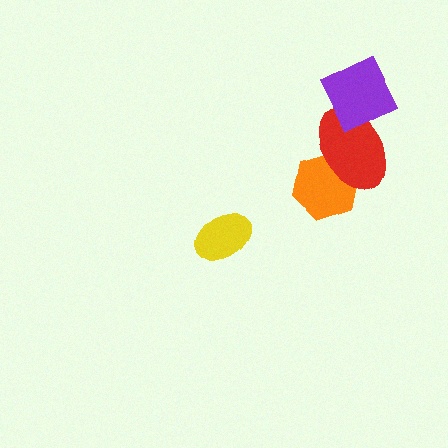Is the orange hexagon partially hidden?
Yes, it is partially covered by another shape.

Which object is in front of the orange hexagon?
The red ellipse is in front of the orange hexagon.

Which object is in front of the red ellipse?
The purple square is in front of the red ellipse.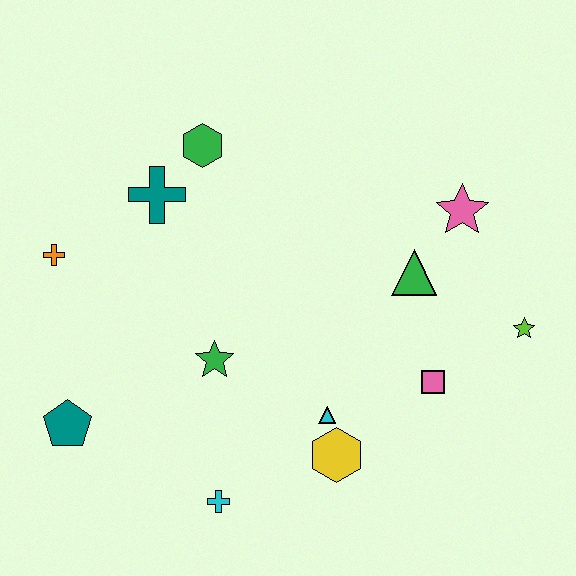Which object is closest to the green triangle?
The pink star is closest to the green triangle.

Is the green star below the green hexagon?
Yes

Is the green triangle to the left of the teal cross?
No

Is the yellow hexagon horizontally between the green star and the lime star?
Yes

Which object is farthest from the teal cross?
The lime star is farthest from the teal cross.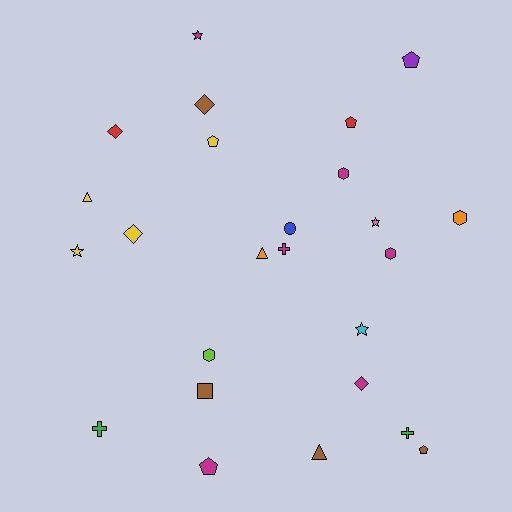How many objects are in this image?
There are 25 objects.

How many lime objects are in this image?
There is 1 lime object.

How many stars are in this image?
There are 4 stars.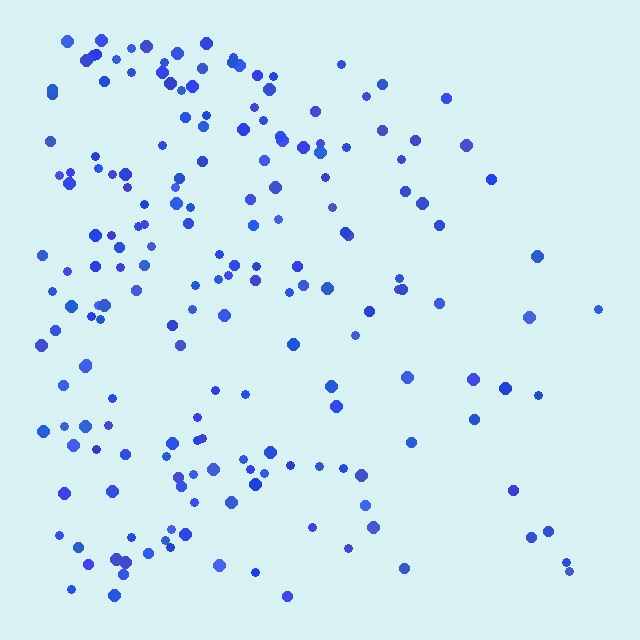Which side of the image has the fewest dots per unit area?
The right.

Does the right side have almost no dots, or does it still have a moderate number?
Still a moderate number, just noticeably fewer than the left.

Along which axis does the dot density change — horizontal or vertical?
Horizontal.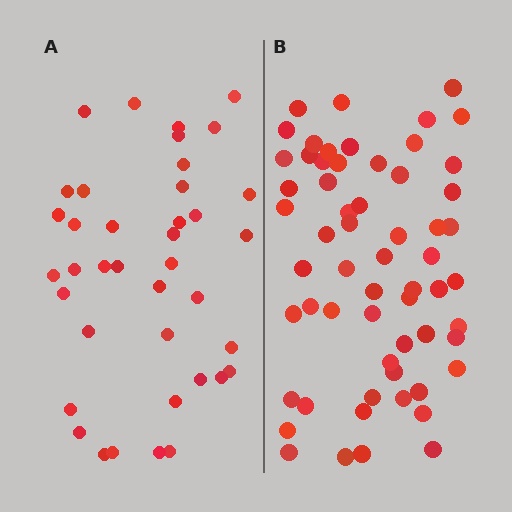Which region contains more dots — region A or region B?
Region B (the right region) has more dots.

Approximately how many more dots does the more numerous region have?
Region B has approximately 20 more dots than region A.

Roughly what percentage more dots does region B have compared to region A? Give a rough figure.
About 55% more.